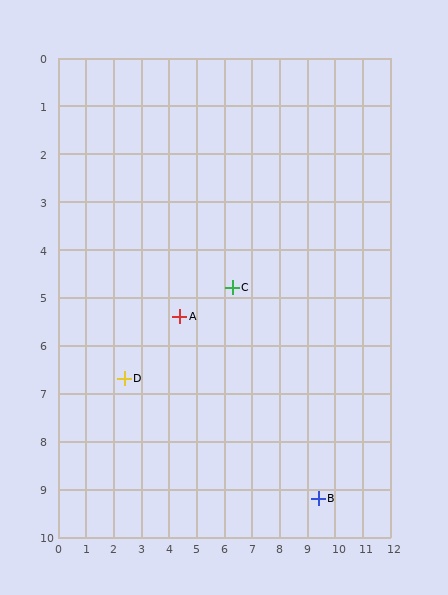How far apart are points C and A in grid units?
Points C and A are about 2.0 grid units apart.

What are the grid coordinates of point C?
Point C is at approximately (6.3, 4.8).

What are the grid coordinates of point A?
Point A is at approximately (4.4, 5.4).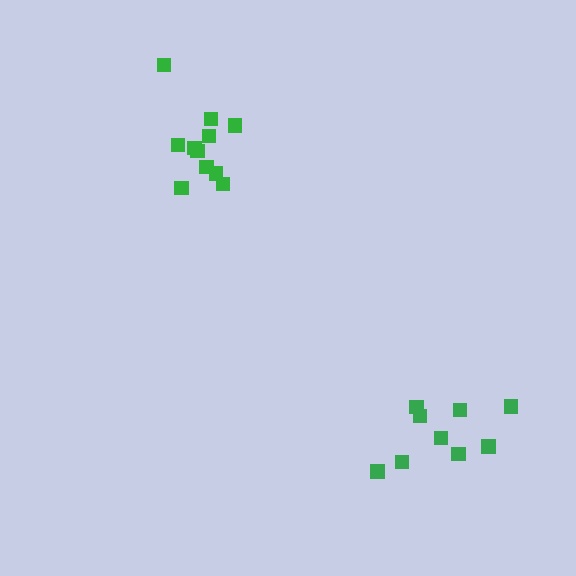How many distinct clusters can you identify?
There are 2 distinct clusters.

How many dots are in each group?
Group 1: 11 dots, Group 2: 9 dots (20 total).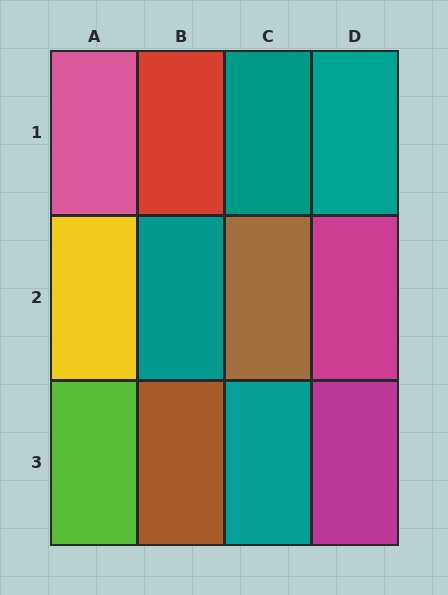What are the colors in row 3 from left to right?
Lime, brown, teal, magenta.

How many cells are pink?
1 cell is pink.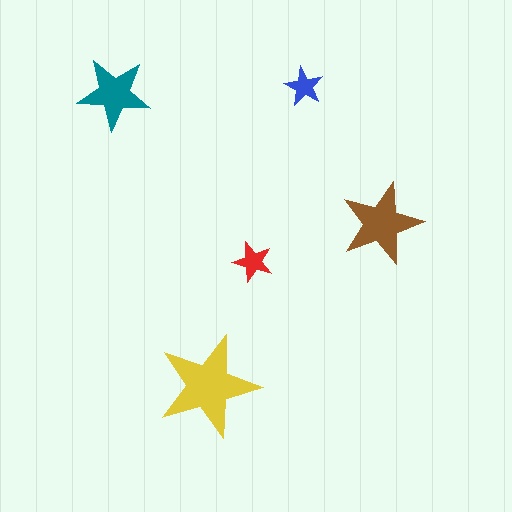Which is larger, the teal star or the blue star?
The teal one.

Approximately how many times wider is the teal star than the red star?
About 2 times wider.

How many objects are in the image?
There are 5 objects in the image.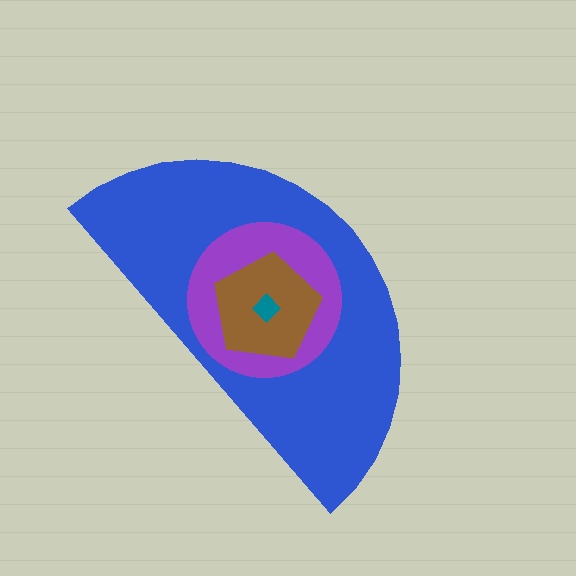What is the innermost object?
The teal diamond.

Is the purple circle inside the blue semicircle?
Yes.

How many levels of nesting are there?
4.